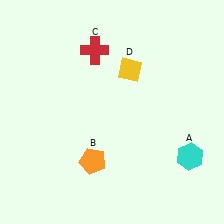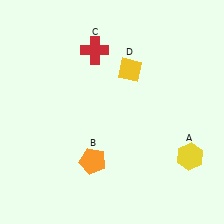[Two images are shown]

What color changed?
The hexagon (A) changed from cyan in Image 1 to yellow in Image 2.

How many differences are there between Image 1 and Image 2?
There is 1 difference between the two images.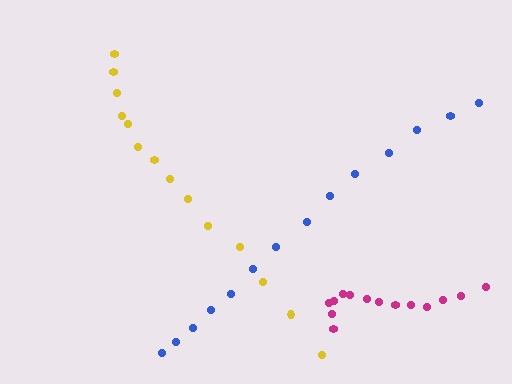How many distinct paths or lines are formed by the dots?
There are 3 distinct paths.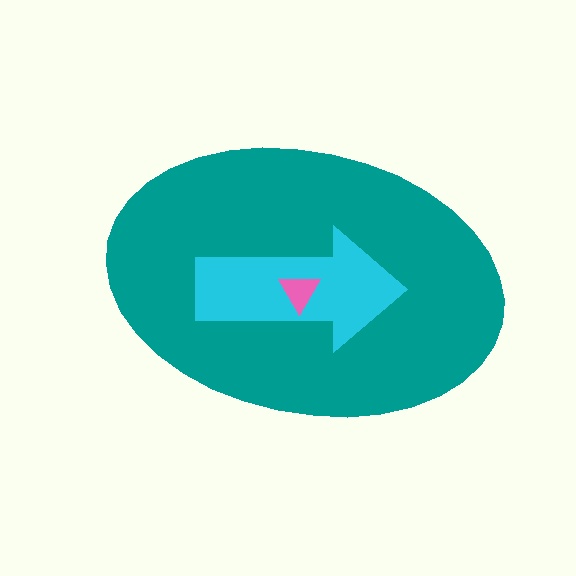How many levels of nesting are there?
3.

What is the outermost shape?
The teal ellipse.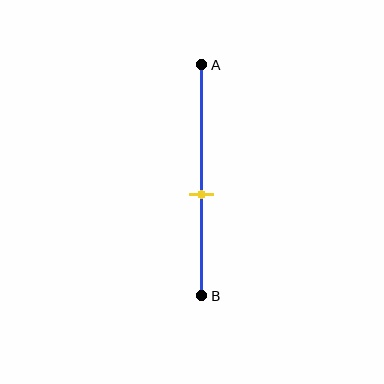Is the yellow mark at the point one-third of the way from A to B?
No, the mark is at about 55% from A, not at the 33% one-third point.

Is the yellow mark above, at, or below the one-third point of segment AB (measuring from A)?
The yellow mark is below the one-third point of segment AB.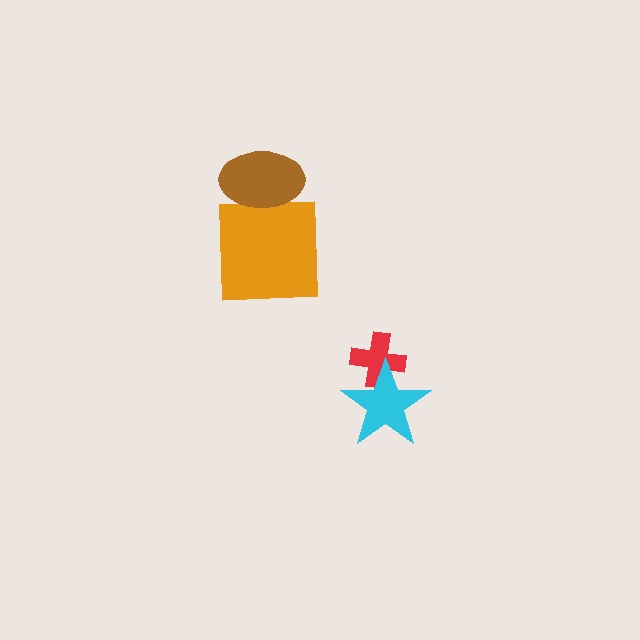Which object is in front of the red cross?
The cyan star is in front of the red cross.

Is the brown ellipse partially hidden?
No, no other shape covers it.